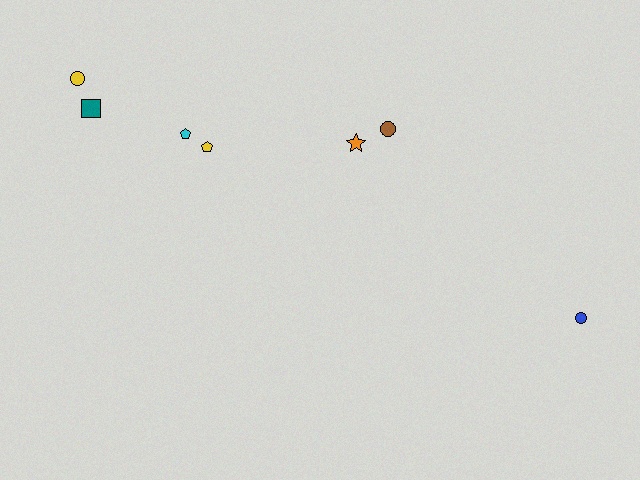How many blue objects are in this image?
There is 1 blue object.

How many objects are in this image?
There are 7 objects.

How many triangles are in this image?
There are no triangles.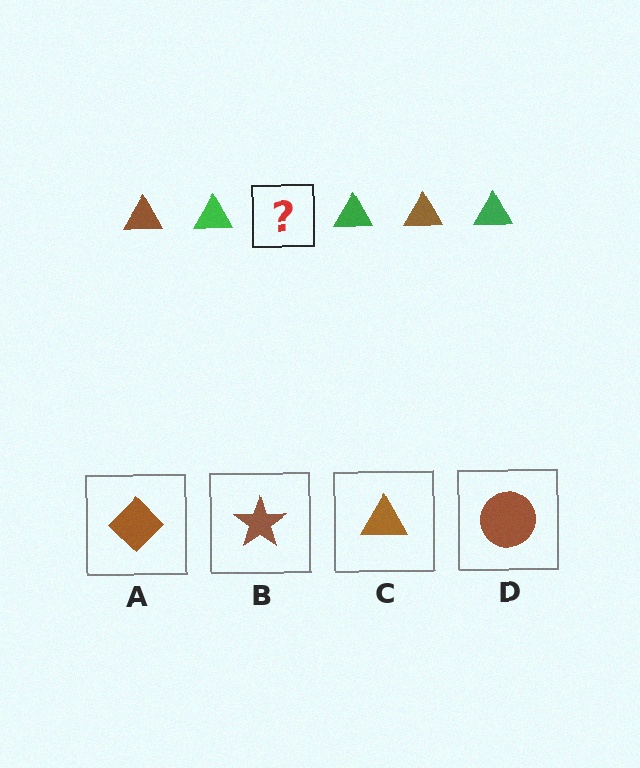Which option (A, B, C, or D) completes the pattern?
C.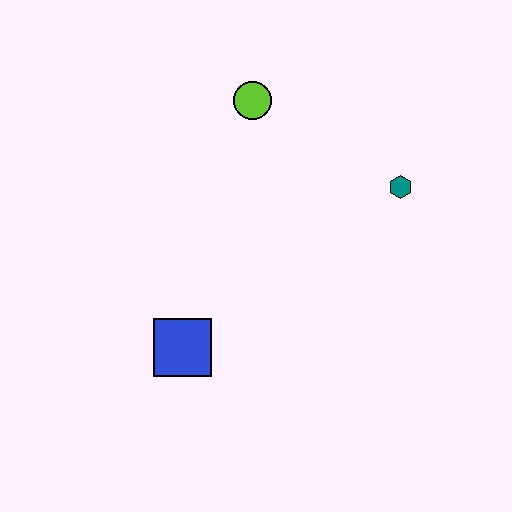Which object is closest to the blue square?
The lime circle is closest to the blue square.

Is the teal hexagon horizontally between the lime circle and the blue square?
No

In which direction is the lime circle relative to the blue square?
The lime circle is above the blue square.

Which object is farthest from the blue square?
The teal hexagon is farthest from the blue square.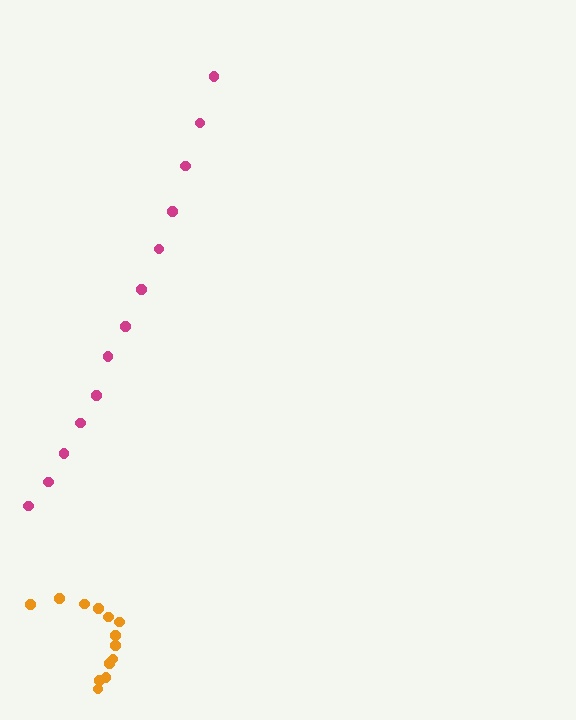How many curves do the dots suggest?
There are 2 distinct paths.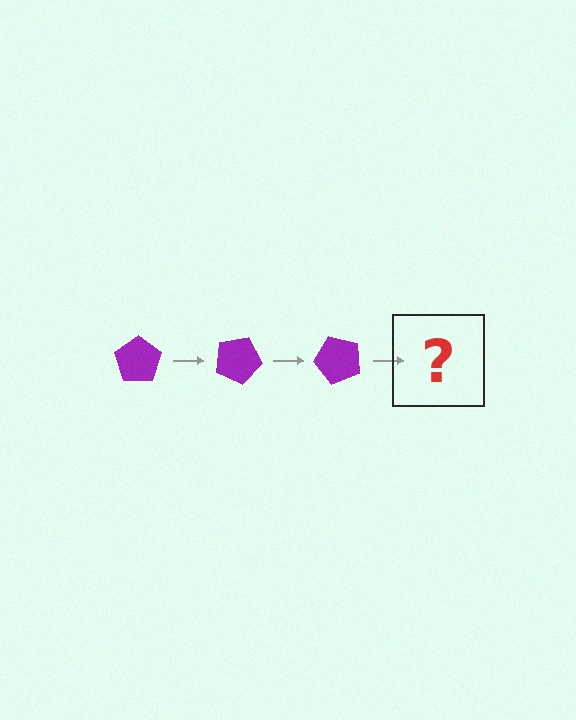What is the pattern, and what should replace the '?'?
The pattern is that the pentagon rotates 25 degrees each step. The '?' should be a purple pentagon rotated 75 degrees.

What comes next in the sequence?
The next element should be a purple pentagon rotated 75 degrees.